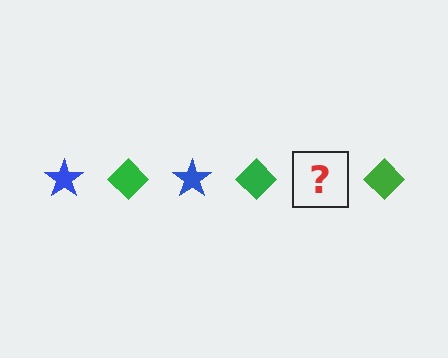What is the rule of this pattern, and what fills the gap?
The rule is that the pattern alternates between blue star and green diamond. The gap should be filled with a blue star.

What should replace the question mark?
The question mark should be replaced with a blue star.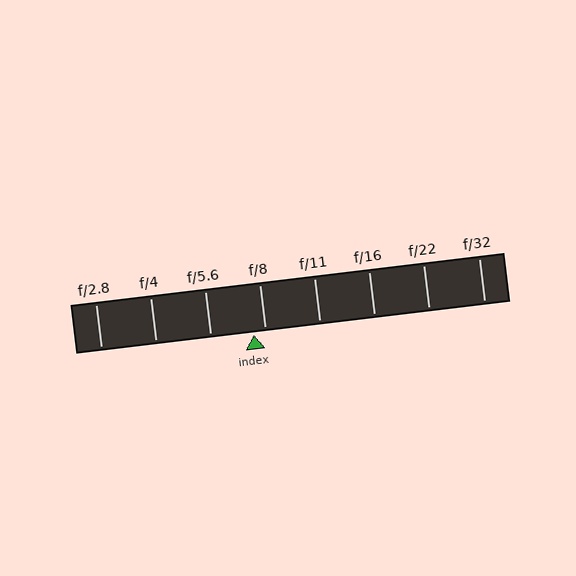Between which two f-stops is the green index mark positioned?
The index mark is between f/5.6 and f/8.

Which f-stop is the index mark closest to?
The index mark is closest to f/8.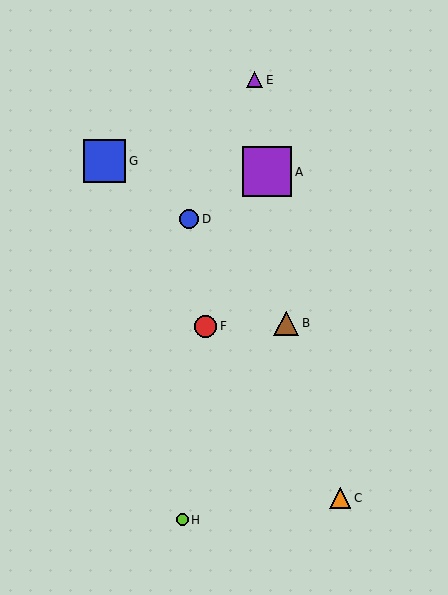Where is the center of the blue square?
The center of the blue square is at (105, 161).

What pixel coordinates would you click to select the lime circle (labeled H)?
Click at (182, 520) to select the lime circle H.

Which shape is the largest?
The purple square (labeled A) is the largest.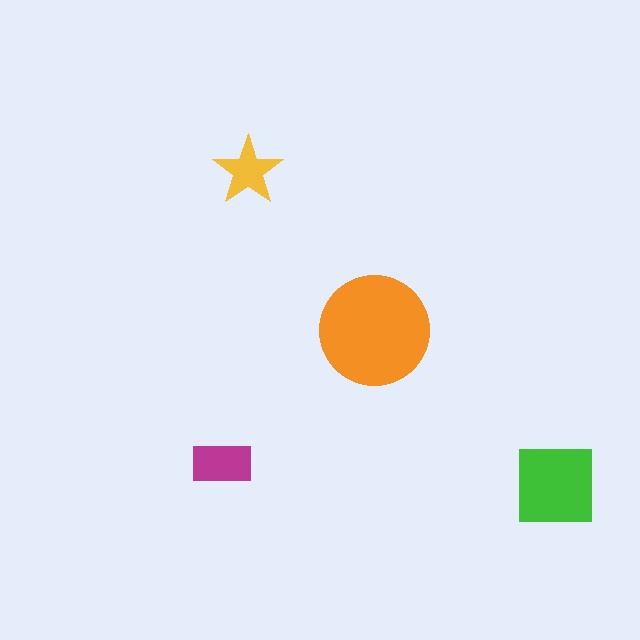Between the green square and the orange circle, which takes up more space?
The orange circle.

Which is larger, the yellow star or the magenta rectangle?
The magenta rectangle.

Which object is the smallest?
The yellow star.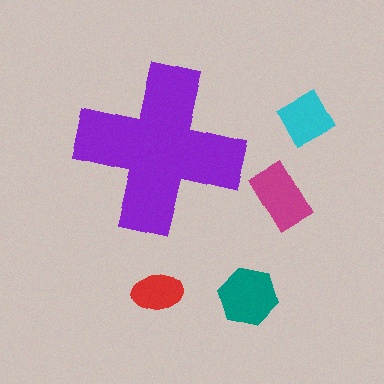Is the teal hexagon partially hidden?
No, the teal hexagon is fully visible.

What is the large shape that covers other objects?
A purple cross.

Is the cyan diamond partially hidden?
No, the cyan diamond is fully visible.